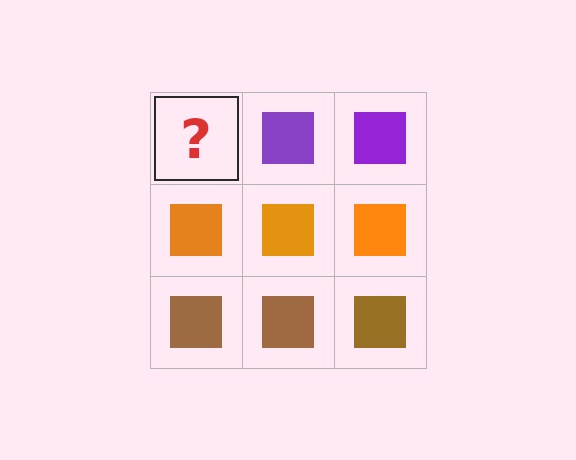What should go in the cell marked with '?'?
The missing cell should contain a purple square.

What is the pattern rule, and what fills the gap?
The rule is that each row has a consistent color. The gap should be filled with a purple square.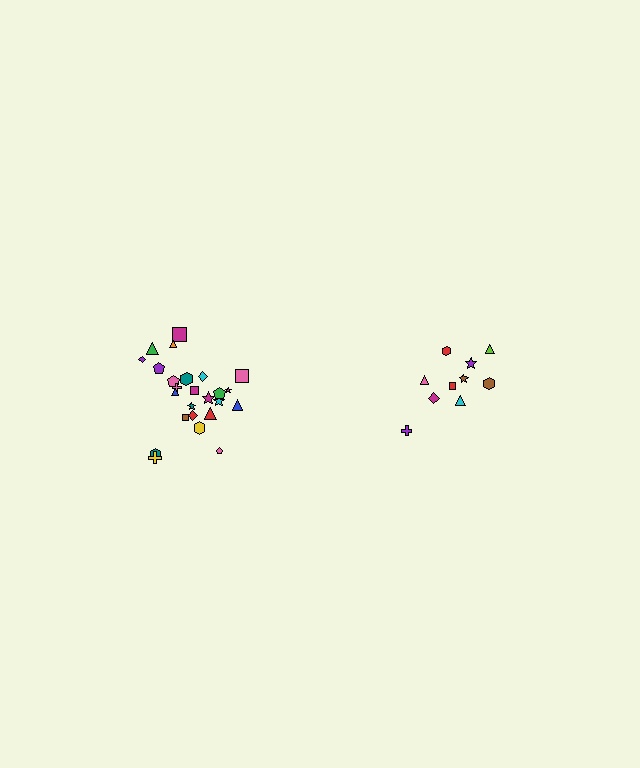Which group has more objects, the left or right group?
The left group.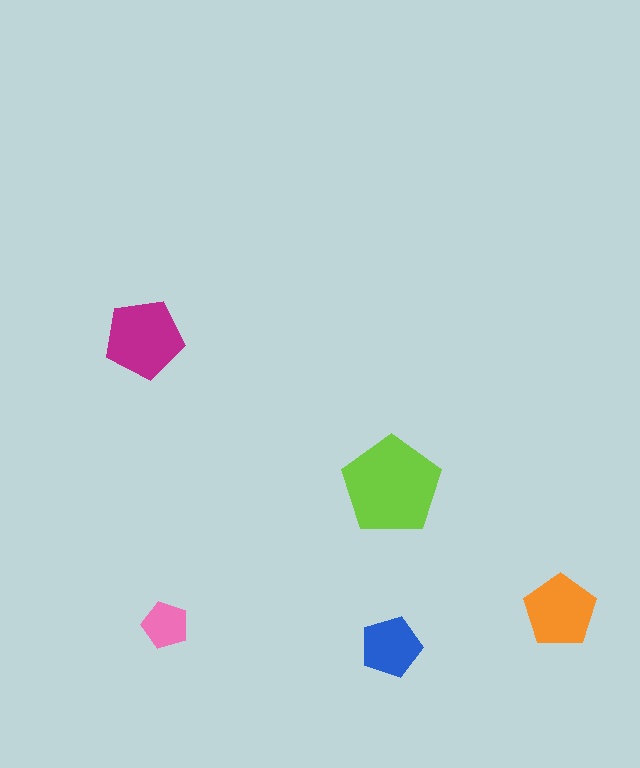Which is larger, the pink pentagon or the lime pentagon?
The lime one.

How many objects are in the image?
There are 5 objects in the image.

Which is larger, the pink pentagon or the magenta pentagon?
The magenta one.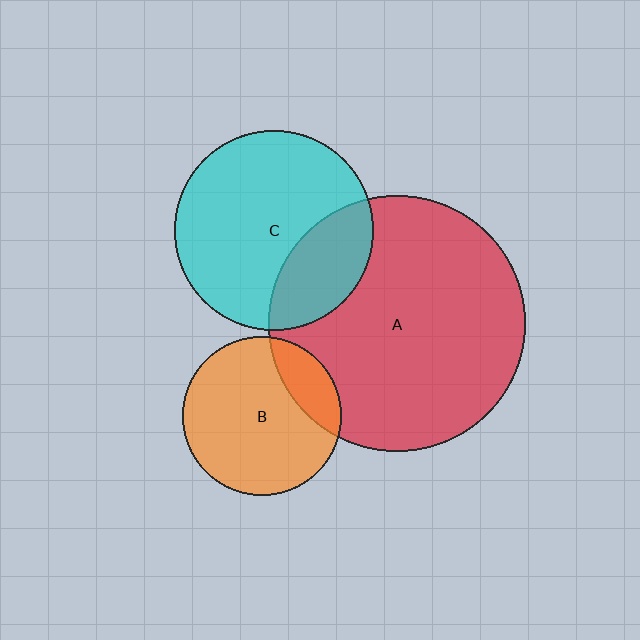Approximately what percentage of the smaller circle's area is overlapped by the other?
Approximately 25%.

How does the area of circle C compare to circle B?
Approximately 1.6 times.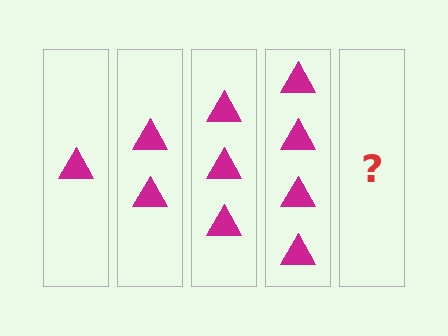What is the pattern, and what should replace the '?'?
The pattern is that each step adds one more triangle. The '?' should be 5 triangles.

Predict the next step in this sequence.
The next step is 5 triangles.